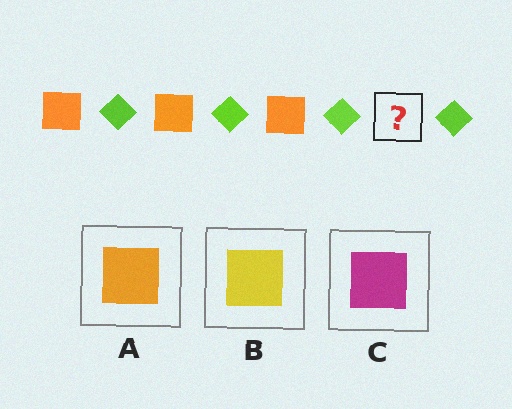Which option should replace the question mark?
Option A.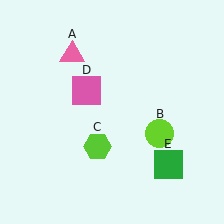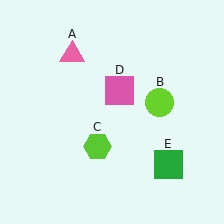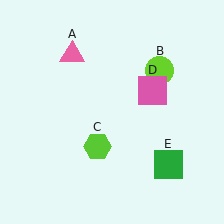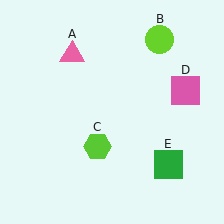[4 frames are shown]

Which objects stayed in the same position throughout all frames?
Pink triangle (object A) and lime hexagon (object C) and green square (object E) remained stationary.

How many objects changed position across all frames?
2 objects changed position: lime circle (object B), pink square (object D).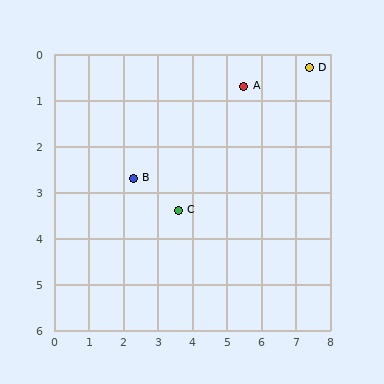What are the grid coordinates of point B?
Point B is at approximately (2.3, 2.7).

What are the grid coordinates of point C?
Point C is at approximately (3.6, 3.4).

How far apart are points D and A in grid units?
Points D and A are about 1.9 grid units apart.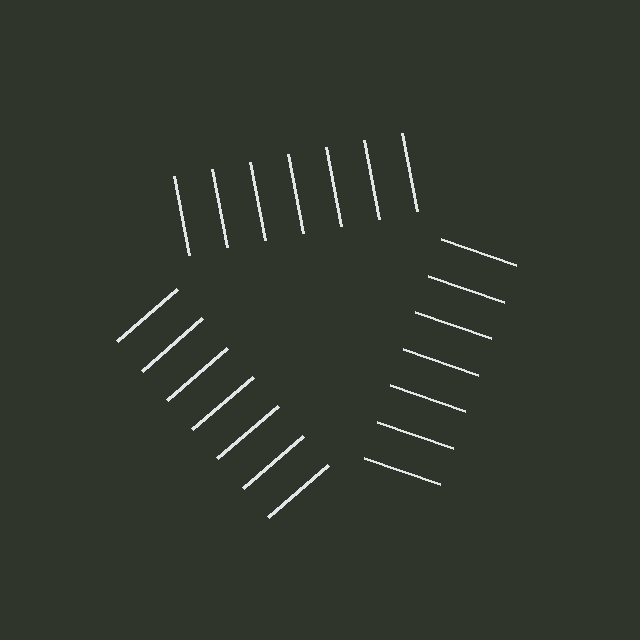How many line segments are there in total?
21 — 7 along each of the 3 edges.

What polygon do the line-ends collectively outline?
An illusory triangle — the line segments terminate on its edges but no continuous stroke is drawn.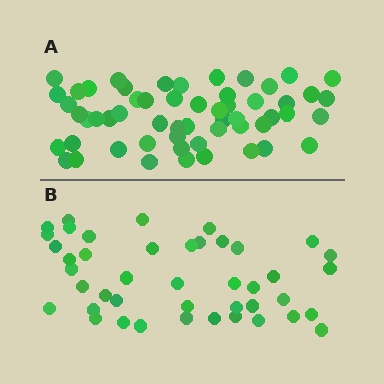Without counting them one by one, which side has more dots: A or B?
Region A (the top region) has more dots.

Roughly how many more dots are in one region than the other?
Region A has approximately 15 more dots than region B.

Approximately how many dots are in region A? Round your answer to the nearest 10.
About 60 dots. (The exact count is 56, which rounds to 60.)